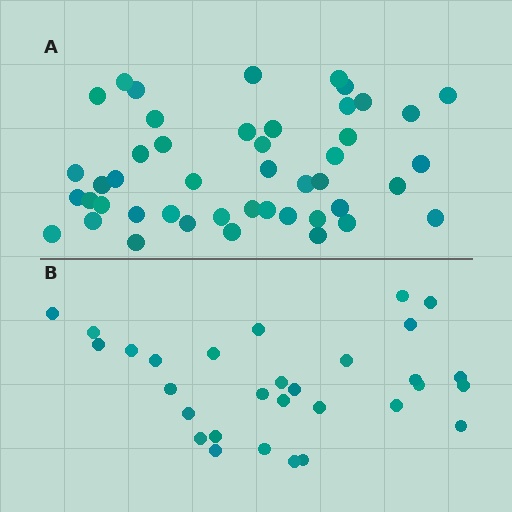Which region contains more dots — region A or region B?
Region A (the top region) has more dots.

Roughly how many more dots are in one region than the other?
Region A has approximately 15 more dots than region B.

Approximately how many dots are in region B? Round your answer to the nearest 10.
About 30 dots.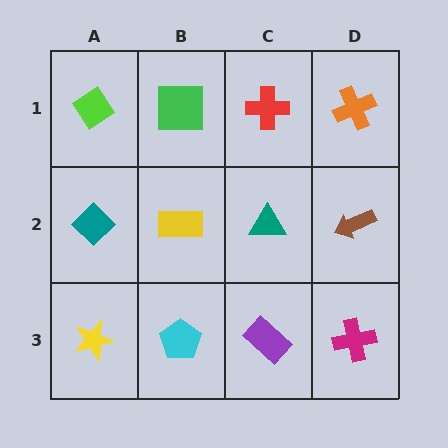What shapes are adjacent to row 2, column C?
A red cross (row 1, column C), a purple rectangle (row 3, column C), a yellow rectangle (row 2, column B), a brown arrow (row 2, column D).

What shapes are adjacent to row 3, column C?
A teal triangle (row 2, column C), a cyan pentagon (row 3, column B), a magenta cross (row 3, column D).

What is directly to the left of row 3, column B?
A yellow star.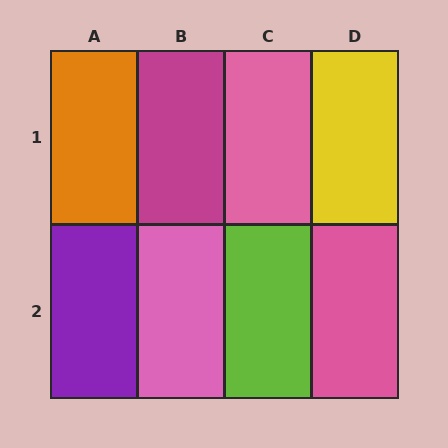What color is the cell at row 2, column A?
Purple.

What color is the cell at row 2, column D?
Pink.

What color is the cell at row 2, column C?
Lime.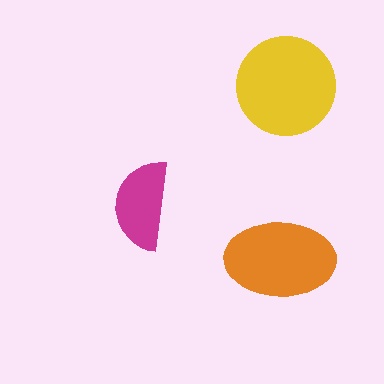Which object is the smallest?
The magenta semicircle.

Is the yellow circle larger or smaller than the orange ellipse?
Larger.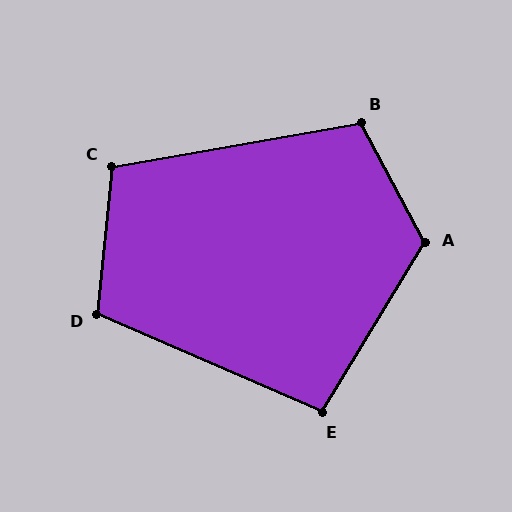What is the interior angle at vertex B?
Approximately 108 degrees (obtuse).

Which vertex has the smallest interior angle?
E, at approximately 98 degrees.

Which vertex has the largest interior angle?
A, at approximately 121 degrees.